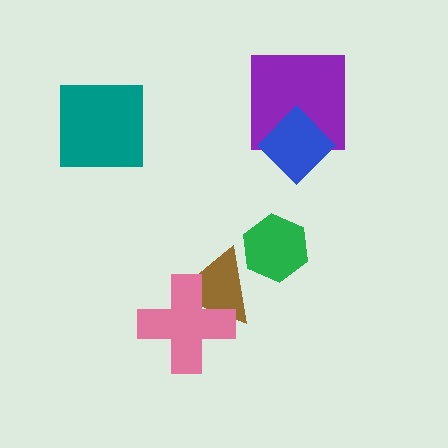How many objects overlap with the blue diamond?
1 object overlaps with the blue diamond.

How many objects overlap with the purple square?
1 object overlaps with the purple square.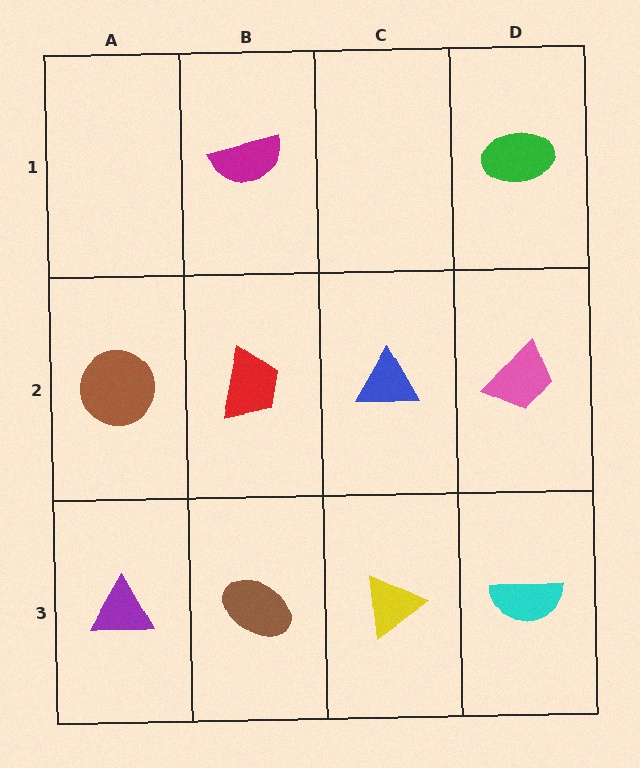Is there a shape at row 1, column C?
No, that cell is empty.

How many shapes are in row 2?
4 shapes.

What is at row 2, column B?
A red trapezoid.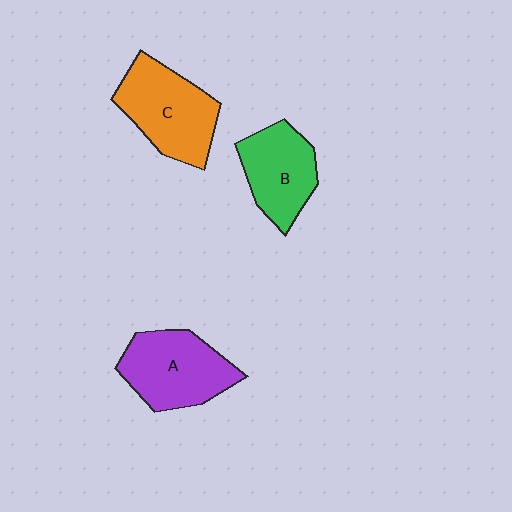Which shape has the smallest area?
Shape B (green).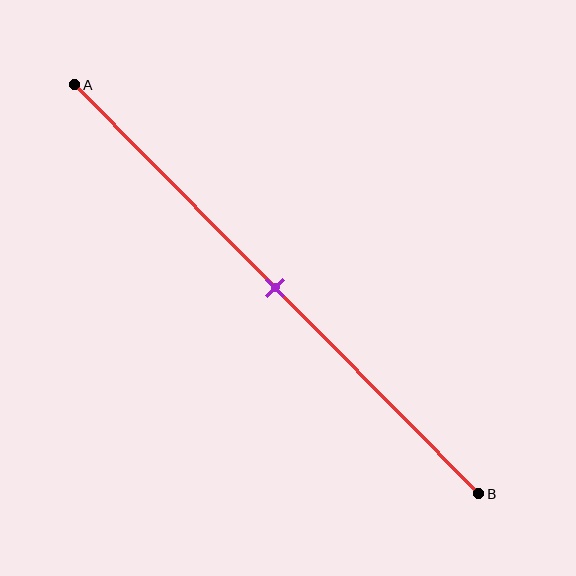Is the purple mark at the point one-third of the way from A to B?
No, the mark is at about 50% from A, not at the 33% one-third point.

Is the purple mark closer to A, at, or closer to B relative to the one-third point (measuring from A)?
The purple mark is closer to point B than the one-third point of segment AB.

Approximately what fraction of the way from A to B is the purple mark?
The purple mark is approximately 50% of the way from A to B.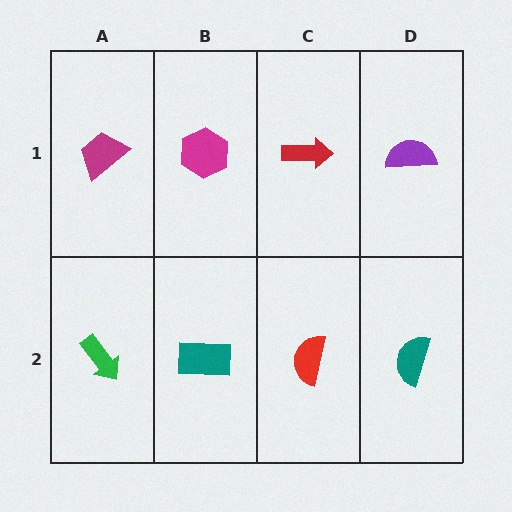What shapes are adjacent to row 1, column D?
A teal semicircle (row 2, column D), a red arrow (row 1, column C).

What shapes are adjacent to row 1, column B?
A teal rectangle (row 2, column B), a magenta trapezoid (row 1, column A), a red arrow (row 1, column C).